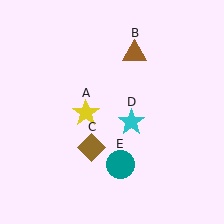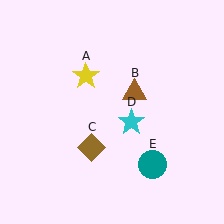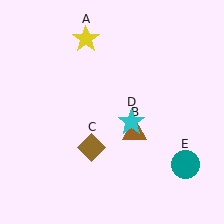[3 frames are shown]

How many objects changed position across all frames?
3 objects changed position: yellow star (object A), brown triangle (object B), teal circle (object E).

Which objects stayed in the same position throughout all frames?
Brown diamond (object C) and cyan star (object D) remained stationary.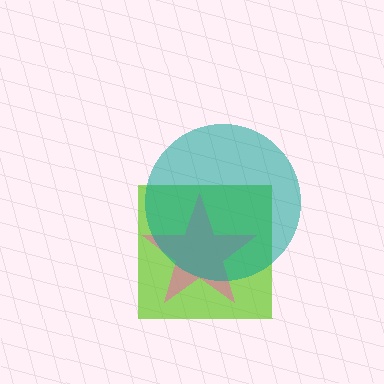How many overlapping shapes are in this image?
There are 3 overlapping shapes in the image.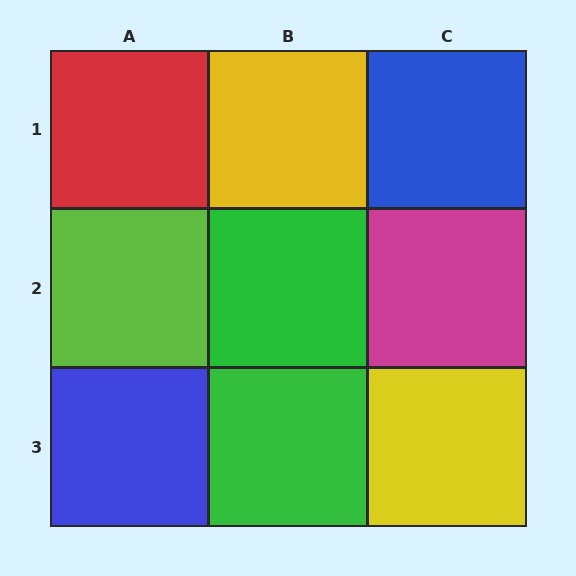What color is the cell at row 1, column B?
Yellow.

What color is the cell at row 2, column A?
Lime.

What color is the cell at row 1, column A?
Red.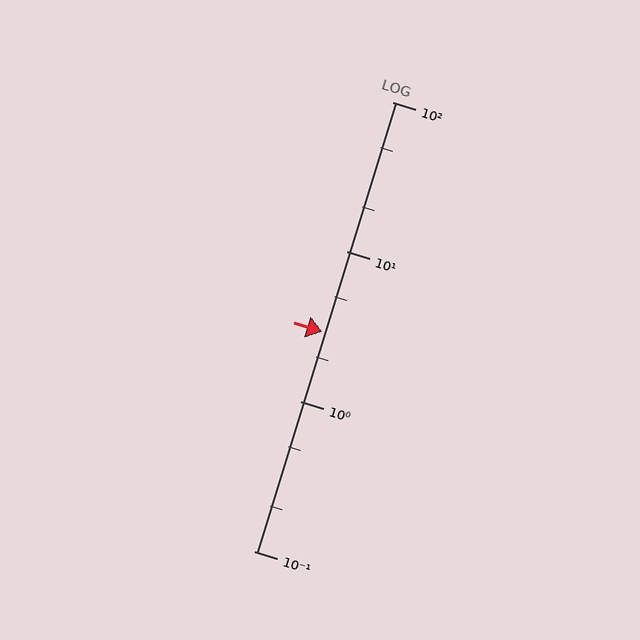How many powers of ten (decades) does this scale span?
The scale spans 3 decades, from 0.1 to 100.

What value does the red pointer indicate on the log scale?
The pointer indicates approximately 2.9.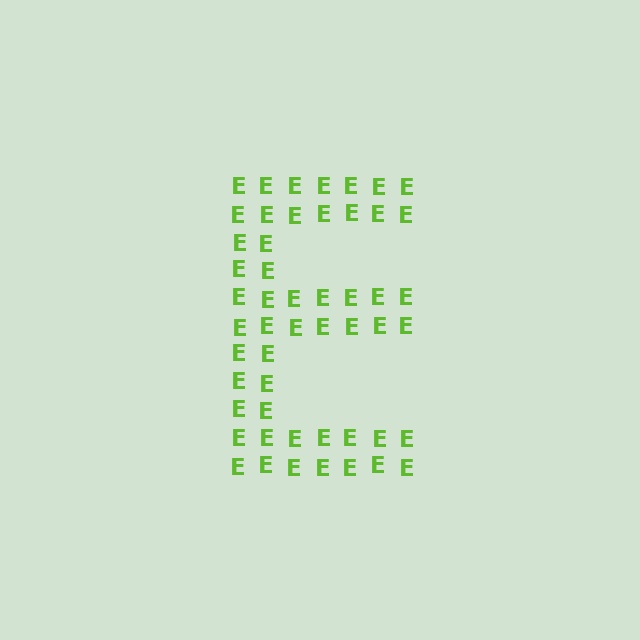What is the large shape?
The large shape is the letter E.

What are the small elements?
The small elements are letter E's.